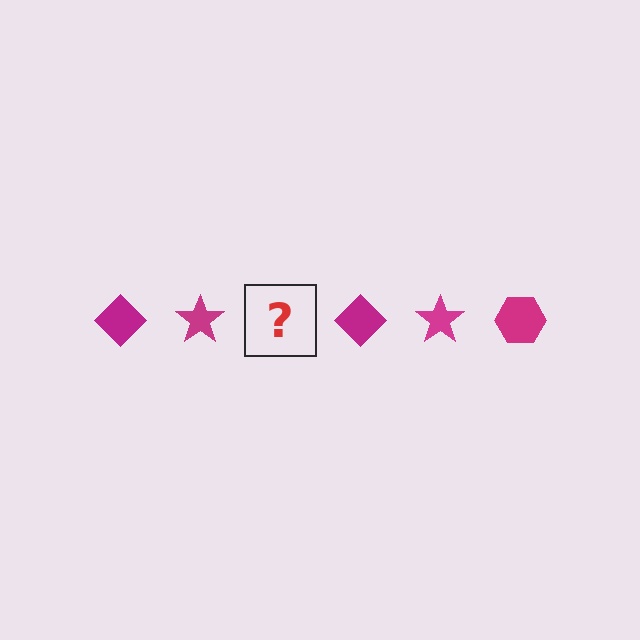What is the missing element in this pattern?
The missing element is a magenta hexagon.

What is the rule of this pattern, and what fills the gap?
The rule is that the pattern cycles through diamond, star, hexagon shapes in magenta. The gap should be filled with a magenta hexagon.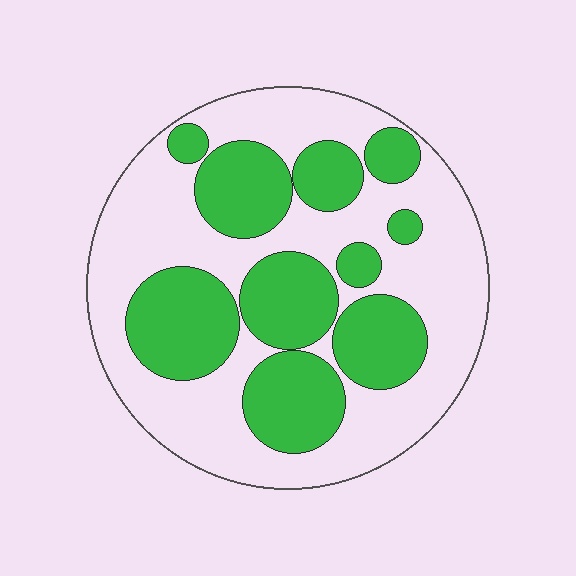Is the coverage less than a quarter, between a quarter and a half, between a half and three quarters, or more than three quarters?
Between a quarter and a half.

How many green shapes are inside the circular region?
10.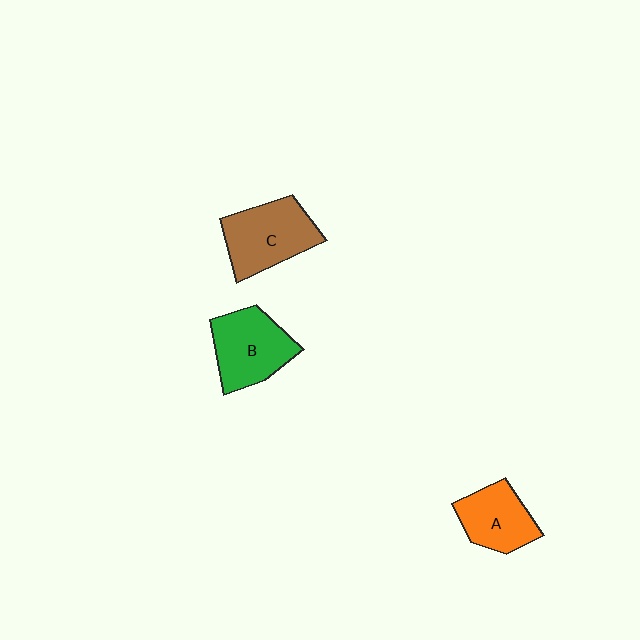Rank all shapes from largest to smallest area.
From largest to smallest: C (brown), B (green), A (orange).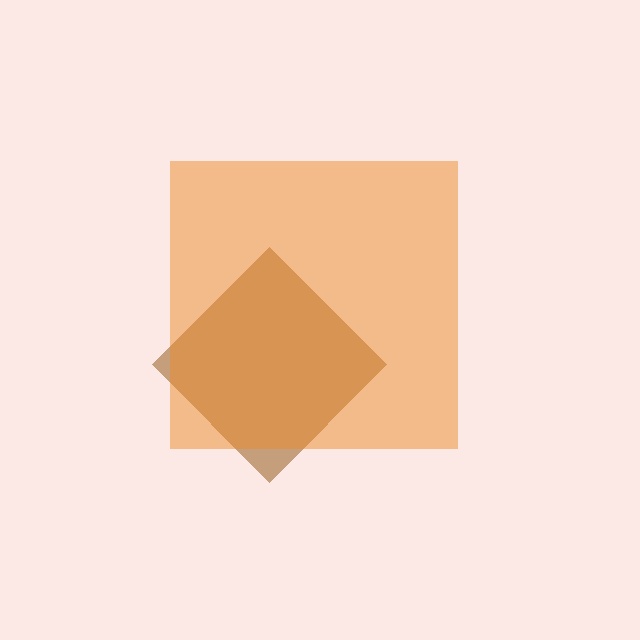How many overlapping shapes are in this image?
There are 2 overlapping shapes in the image.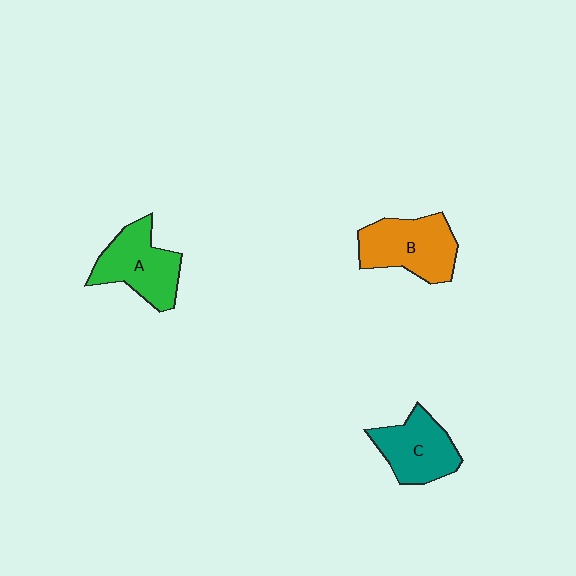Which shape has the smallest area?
Shape C (teal).